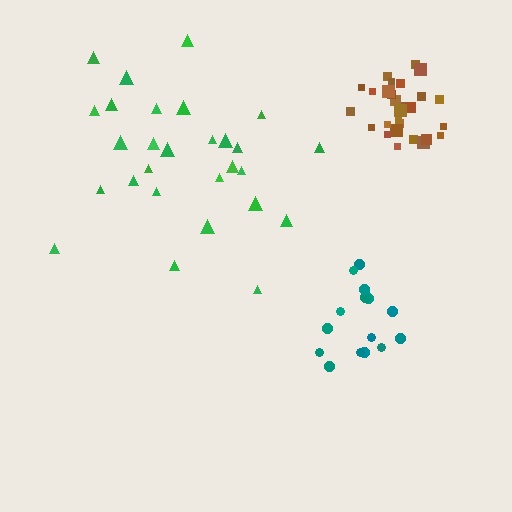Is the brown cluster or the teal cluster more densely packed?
Brown.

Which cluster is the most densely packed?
Brown.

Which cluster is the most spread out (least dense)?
Green.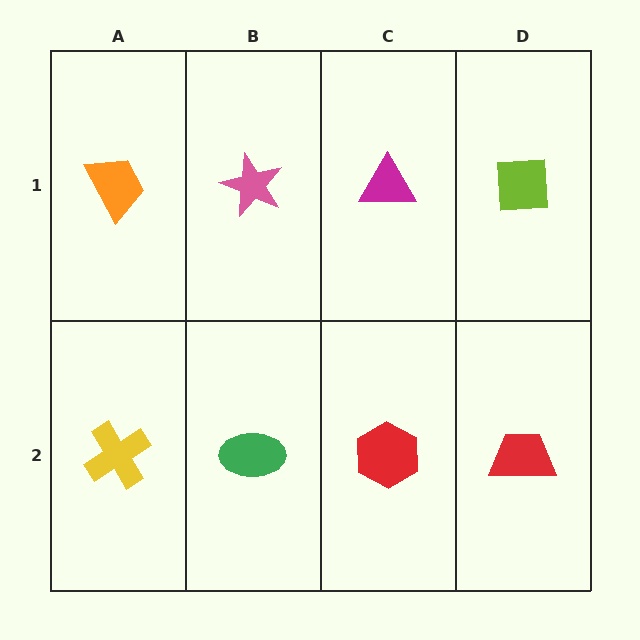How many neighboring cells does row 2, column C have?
3.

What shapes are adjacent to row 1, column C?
A red hexagon (row 2, column C), a pink star (row 1, column B), a lime square (row 1, column D).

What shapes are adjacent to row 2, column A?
An orange trapezoid (row 1, column A), a green ellipse (row 2, column B).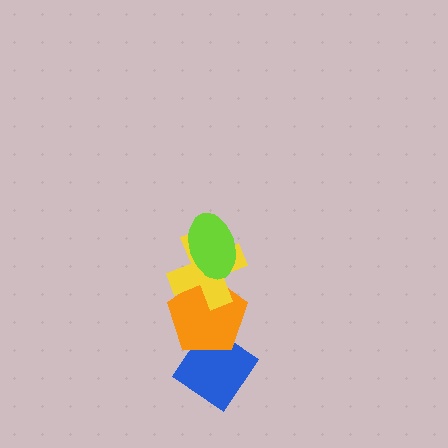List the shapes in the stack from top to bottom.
From top to bottom: the lime ellipse, the yellow cross, the orange pentagon, the blue diamond.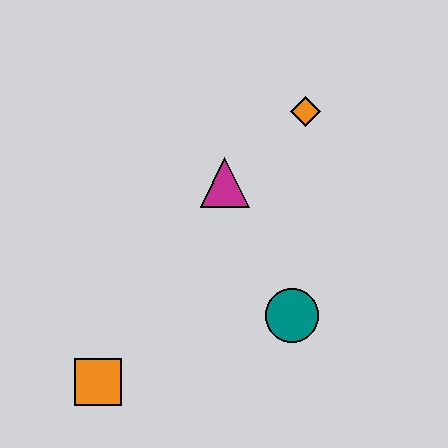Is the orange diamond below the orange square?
No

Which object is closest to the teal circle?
The magenta triangle is closest to the teal circle.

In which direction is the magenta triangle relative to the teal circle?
The magenta triangle is above the teal circle.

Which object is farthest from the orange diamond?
The orange square is farthest from the orange diamond.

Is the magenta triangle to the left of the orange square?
No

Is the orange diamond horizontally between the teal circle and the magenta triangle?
No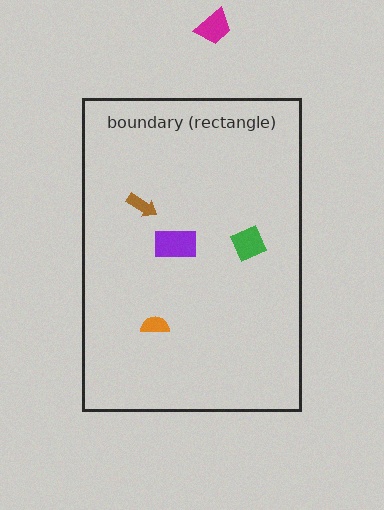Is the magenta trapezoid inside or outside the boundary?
Outside.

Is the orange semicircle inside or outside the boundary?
Inside.